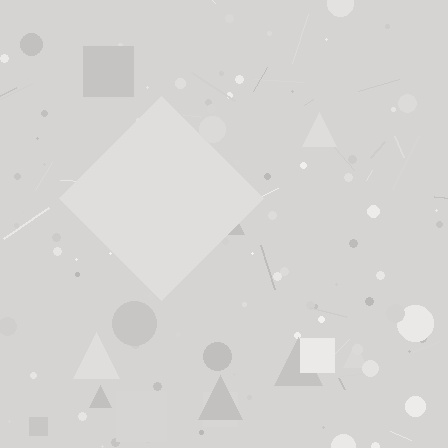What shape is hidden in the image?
A diamond is hidden in the image.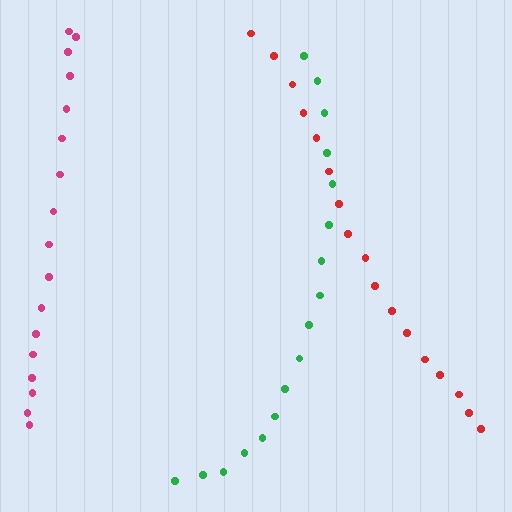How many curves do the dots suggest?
There are 3 distinct paths.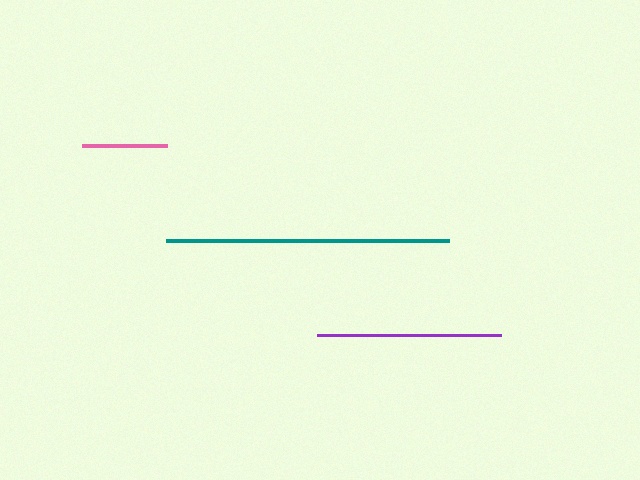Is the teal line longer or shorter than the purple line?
The teal line is longer than the purple line.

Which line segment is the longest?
The teal line is the longest at approximately 283 pixels.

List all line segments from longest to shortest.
From longest to shortest: teal, purple, pink.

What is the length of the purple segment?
The purple segment is approximately 185 pixels long.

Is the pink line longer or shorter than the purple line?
The purple line is longer than the pink line.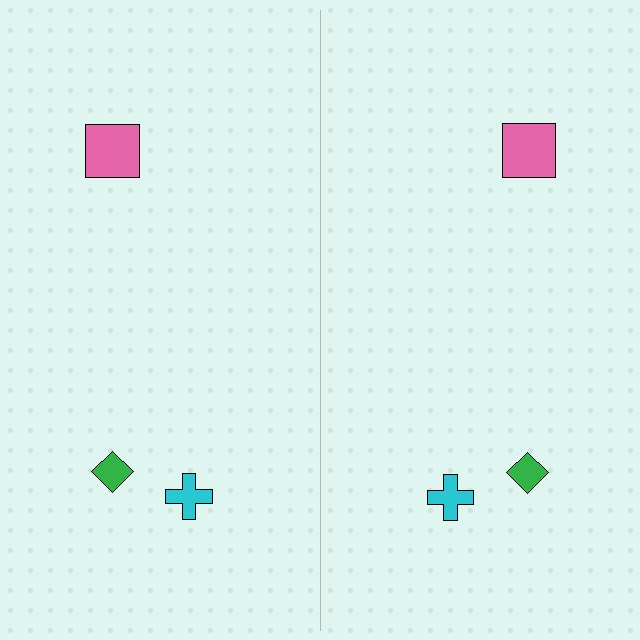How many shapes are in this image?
There are 6 shapes in this image.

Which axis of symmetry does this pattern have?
The pattern has a vertical axis of symmetry running through the center of the image.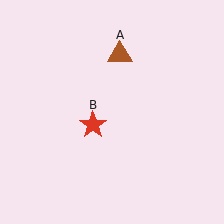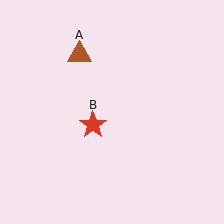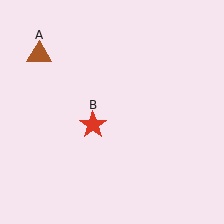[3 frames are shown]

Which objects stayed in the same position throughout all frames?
Red star (object B) remained stationary.